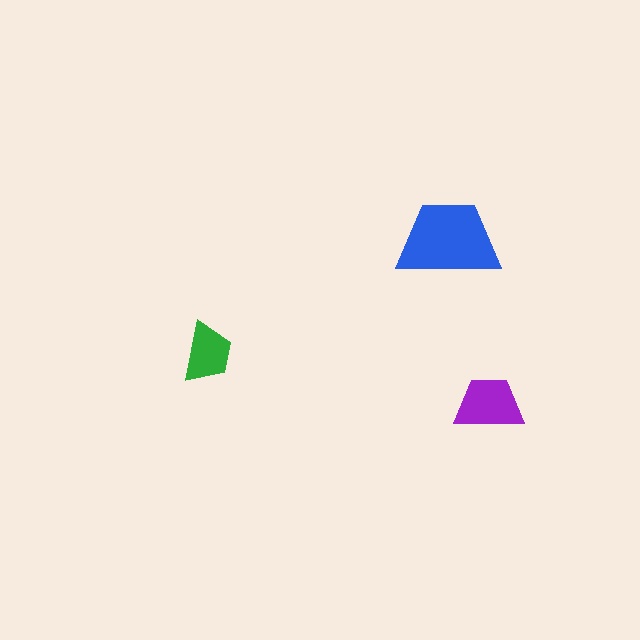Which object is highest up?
The blue trapezoid is topmost.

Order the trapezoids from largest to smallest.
the blue one, the purple one, the green one.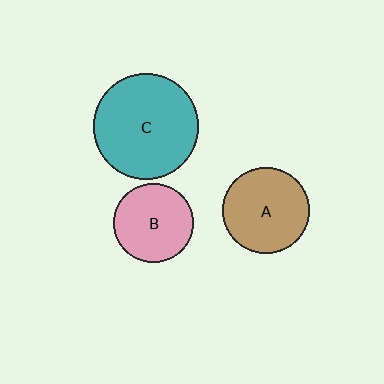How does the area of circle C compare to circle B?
Approximately 1.8 times.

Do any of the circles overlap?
No, none of the circles overlap.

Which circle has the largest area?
Circle C (teal).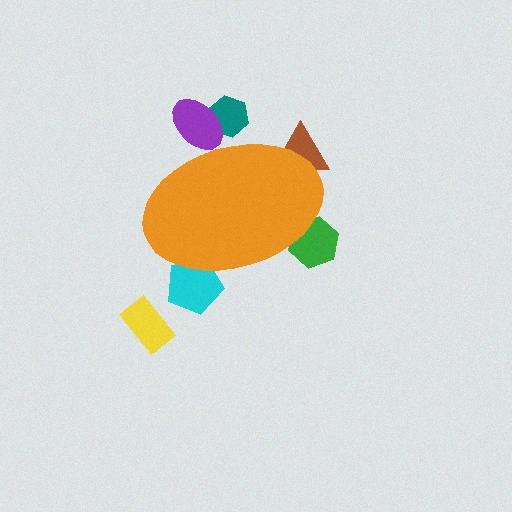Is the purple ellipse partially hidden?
Yes, the purple ellipse is partially hidden behind the orange ellipse.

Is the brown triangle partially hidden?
Yes, the brown triangle is partially hidden behind the orange ellipse.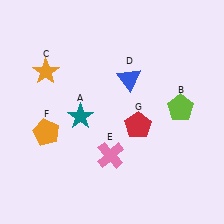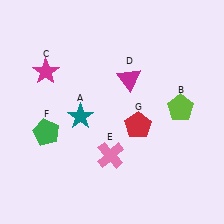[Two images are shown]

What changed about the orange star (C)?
In Image 1, C is orange. In Image 2, it changed to magenta.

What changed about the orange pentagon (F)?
In Image 1, F is orange. In Image 2, it changed to green.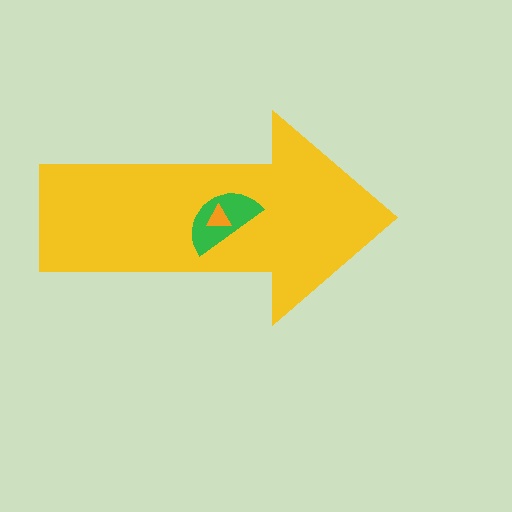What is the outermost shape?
The yellow arrow.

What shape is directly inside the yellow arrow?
The green semicircle.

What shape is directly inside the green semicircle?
The orange triangle.